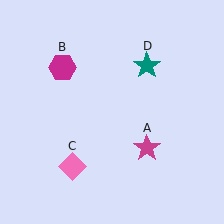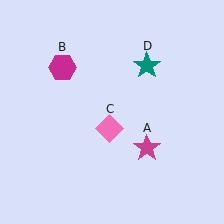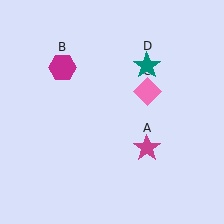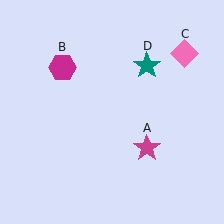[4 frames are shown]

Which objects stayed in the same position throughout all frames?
Magenta star (object A) and magenta hexagon (object B) and teal star (object D) remained stationary.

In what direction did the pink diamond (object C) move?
The pink diamond (object C) moved up and to the right.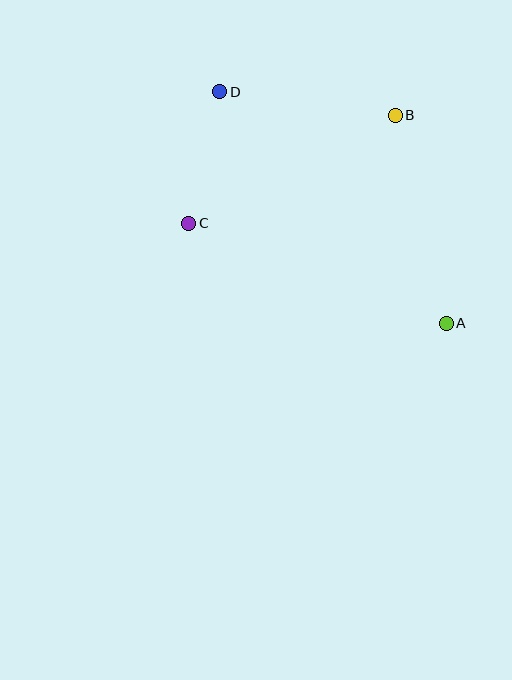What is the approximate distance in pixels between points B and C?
The distance between B and C is approximately 233 pixels.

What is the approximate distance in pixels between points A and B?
The distance between A and B is approximately 214 pixels.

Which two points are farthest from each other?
Points A and D are farthest from each other.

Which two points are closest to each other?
Points C and D are closest to each other.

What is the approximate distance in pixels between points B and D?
The distance between B and D is approximately 177 pixels.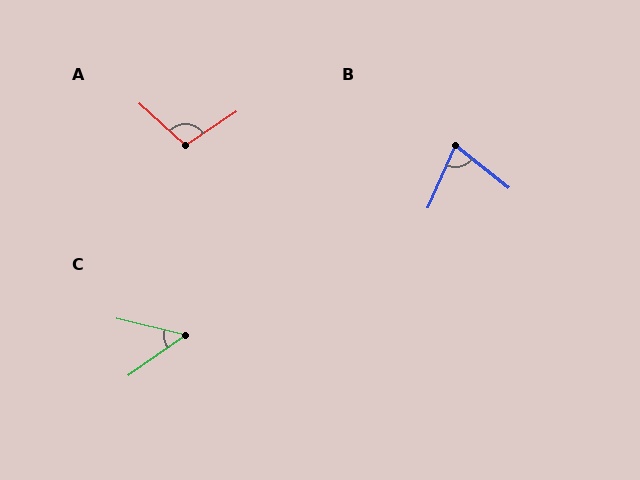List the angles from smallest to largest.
C (49°), B (75°), A (104°).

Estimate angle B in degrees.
Approximately 75 degrees.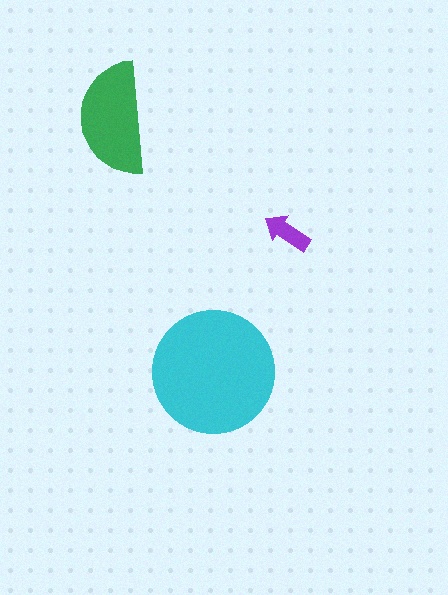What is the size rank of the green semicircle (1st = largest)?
2nd.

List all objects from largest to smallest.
The cyan circle, the green semicircle, the purple arrow.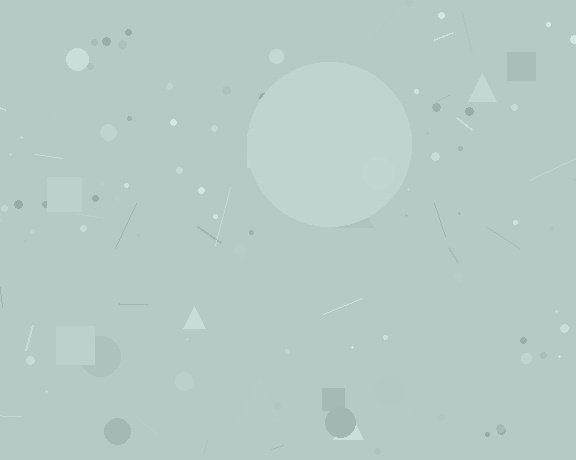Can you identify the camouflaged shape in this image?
The camouflaged shape is a circle.